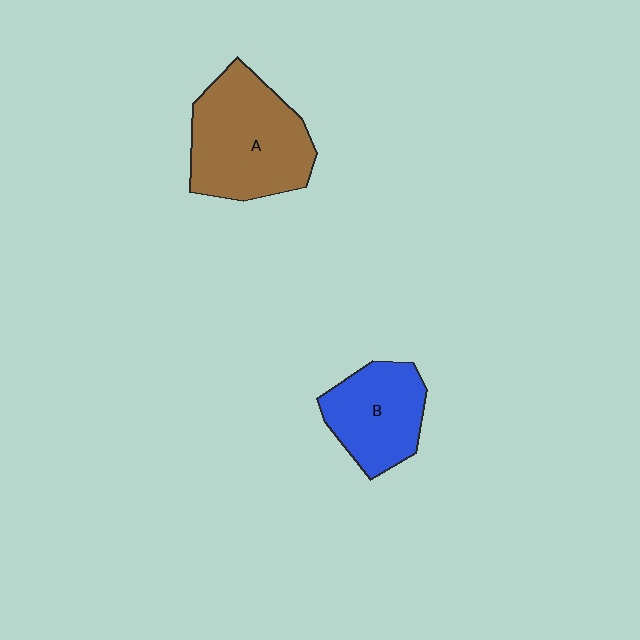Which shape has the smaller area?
Shape B (blue).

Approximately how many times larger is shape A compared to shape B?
Approximately 1.5 times.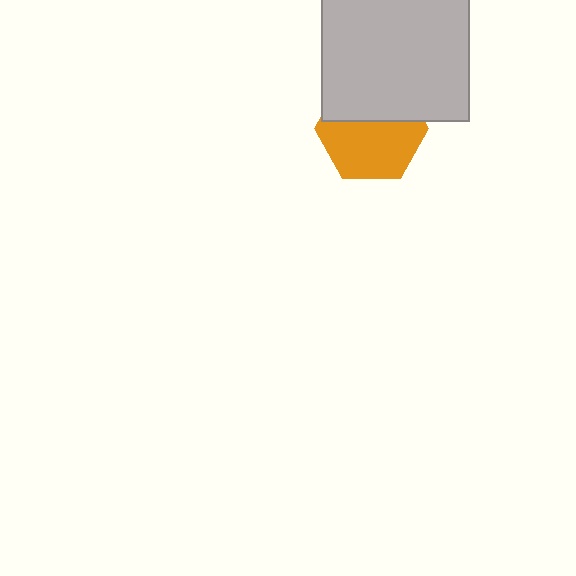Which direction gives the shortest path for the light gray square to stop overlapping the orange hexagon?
Moving up gives the shortest separation.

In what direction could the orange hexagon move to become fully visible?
The orange hexagon could move down. That would shift it out from behind the light gray square entirely.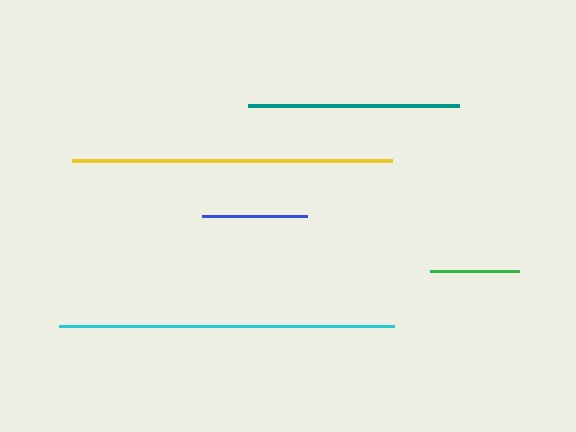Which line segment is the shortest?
The green line is the shortest at approximately 89 pixels.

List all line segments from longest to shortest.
From longest to shortest: cyan, yellow, teal, blue, green.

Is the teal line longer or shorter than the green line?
The teal line is longer than the green line.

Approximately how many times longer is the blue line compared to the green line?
The blue line is approximately 1.2 times the length of the green line.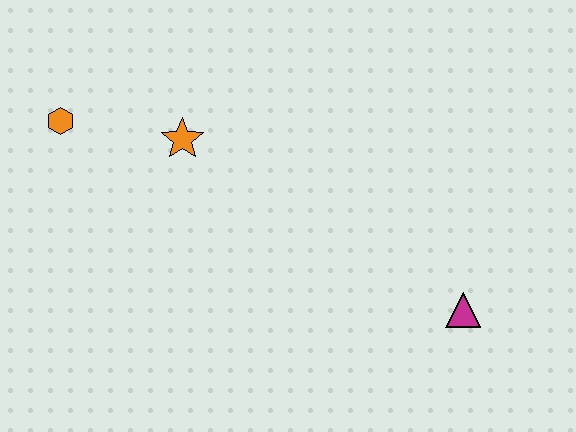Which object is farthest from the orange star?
The magenta triangle is farthest from the orange star.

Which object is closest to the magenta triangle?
The orange star is closest to the magenta triangle.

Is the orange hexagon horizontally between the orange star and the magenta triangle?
No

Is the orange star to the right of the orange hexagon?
Yes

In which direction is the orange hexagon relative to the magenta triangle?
The orange hexagon is to the left of the magenta triangle.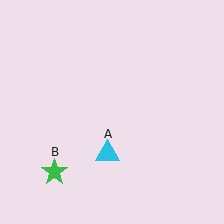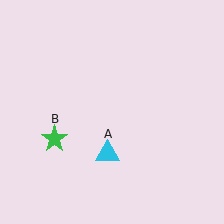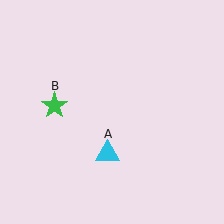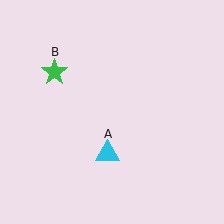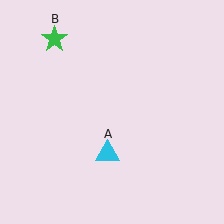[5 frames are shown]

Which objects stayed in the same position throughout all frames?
Cyan triangle (object A) remained stationary.